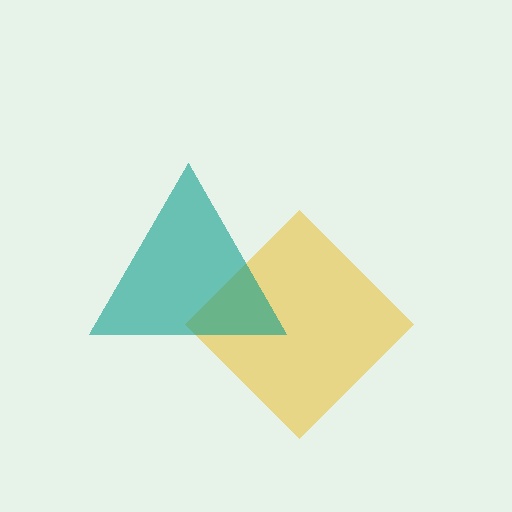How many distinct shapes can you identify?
There are 2 distinct shapes: a yellow diamond, a teal triangle.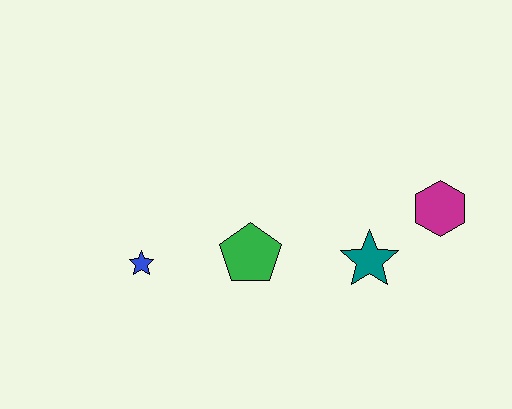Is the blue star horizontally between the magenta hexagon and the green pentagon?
No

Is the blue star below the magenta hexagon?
Yes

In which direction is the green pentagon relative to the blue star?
The green pentagon is to the right of the blue star.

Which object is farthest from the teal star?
The blue star is farthest from the teal star.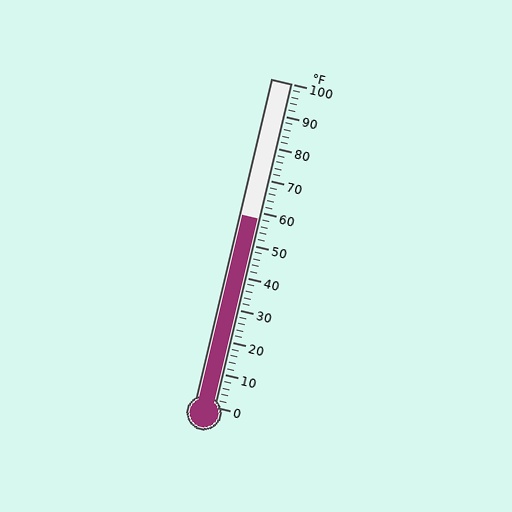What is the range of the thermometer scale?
The thermometer scale ranges from 0°F to 100°F.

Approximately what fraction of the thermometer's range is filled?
The thermometer is filled to approximately 60% of its range.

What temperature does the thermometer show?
The thermometer shows approximately 58°F.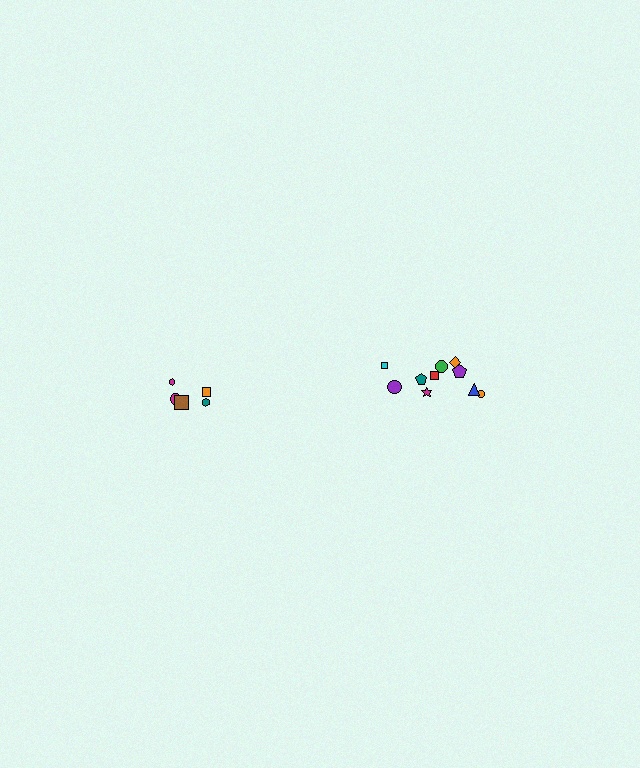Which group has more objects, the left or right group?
The right group.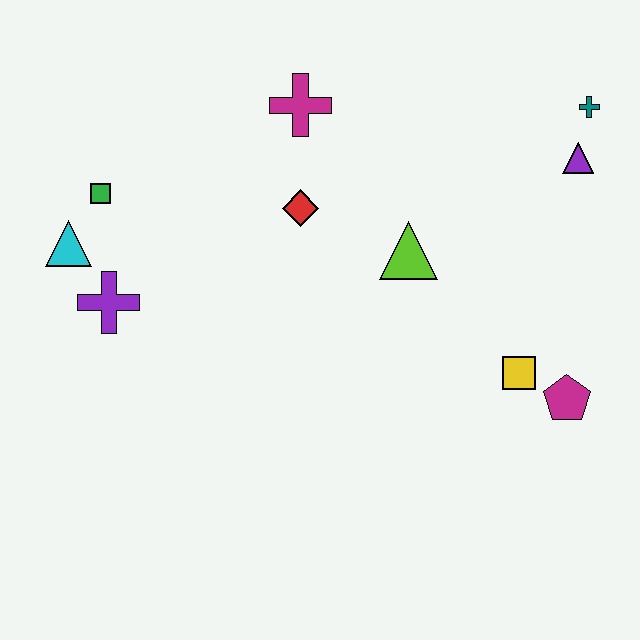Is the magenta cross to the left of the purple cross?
No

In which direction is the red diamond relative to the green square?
The red diamond is to the right of the green square.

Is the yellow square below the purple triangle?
Yes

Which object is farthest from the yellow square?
The cyan triangle is farthest from the yellow square.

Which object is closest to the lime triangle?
The red diamond is closest to the lime triangle.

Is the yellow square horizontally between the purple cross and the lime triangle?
No